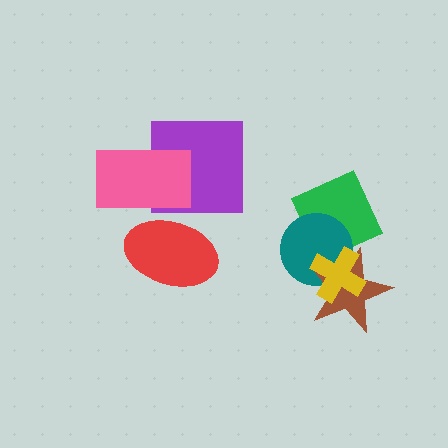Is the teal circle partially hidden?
Yes, it is partially covered by another shape.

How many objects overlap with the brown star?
3 objects overlap with the brown star.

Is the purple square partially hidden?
Yes, it is partially covered by another shape.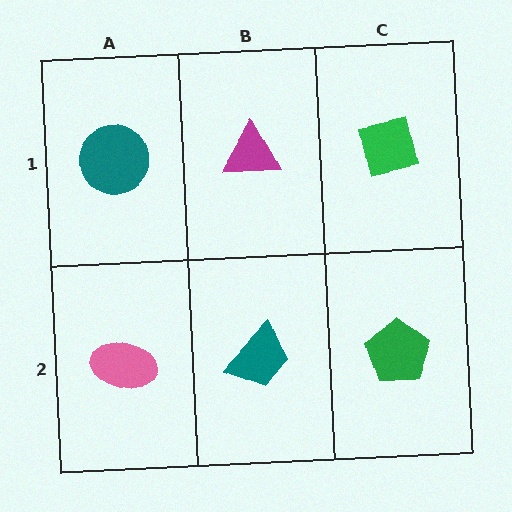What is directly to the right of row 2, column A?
A teal trapezoid.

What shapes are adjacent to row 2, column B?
A magenta triangle (row 1, column B), a pink ellipse (row 2, column A), a green pentagon (row 2, column C).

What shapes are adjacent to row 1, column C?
A green pentagon (row 2, column C), a magenta triangle (row 1, column B).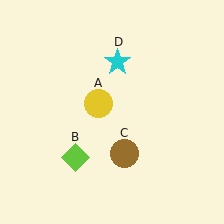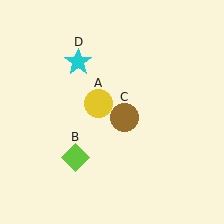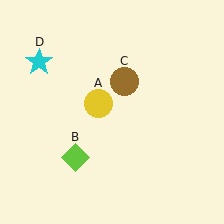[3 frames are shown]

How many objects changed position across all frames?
2 objects changed position: brown circle (object C), cyan star (object D).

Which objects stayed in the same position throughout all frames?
Yellow circle (object A) and lime diamond (object B) remained stationary.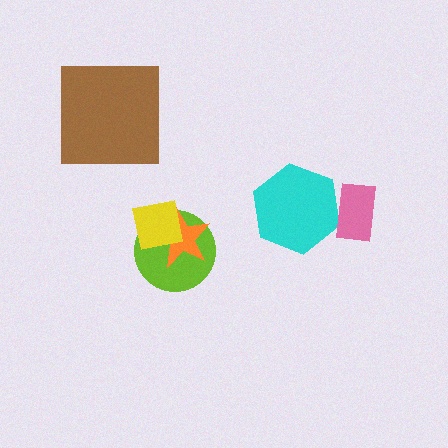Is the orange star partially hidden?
Yes, it is partially covered by another shape.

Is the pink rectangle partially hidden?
No, no other shape covers it.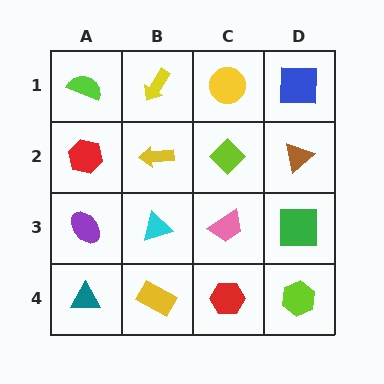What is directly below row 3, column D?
A lime hexagon.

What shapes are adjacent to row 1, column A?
A red hexagon (row 2, column A), a yellow arrow (row 1, column B).